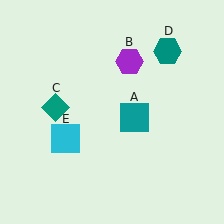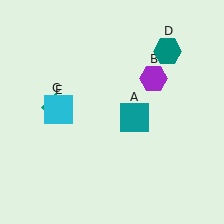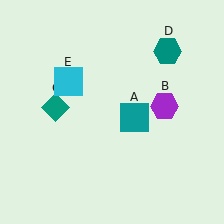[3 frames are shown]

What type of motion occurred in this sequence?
The purple hexagon (object B), cyan square (object E) rotated clockwise around the center of the scene.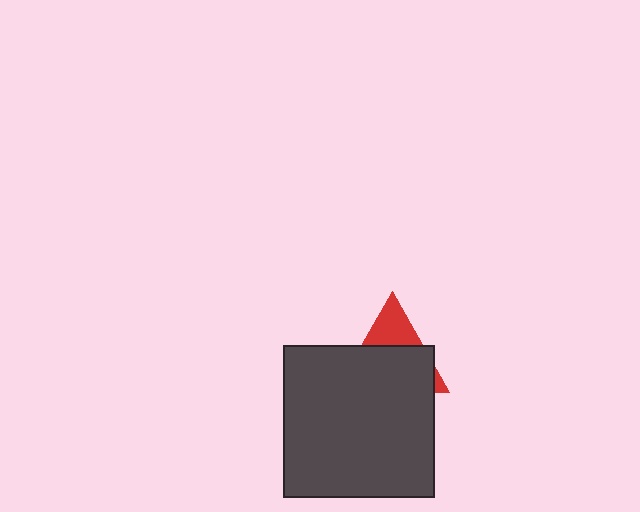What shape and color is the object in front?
The object in front is a dark gray square.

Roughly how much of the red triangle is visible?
A small part of it is visible (roughly 32%).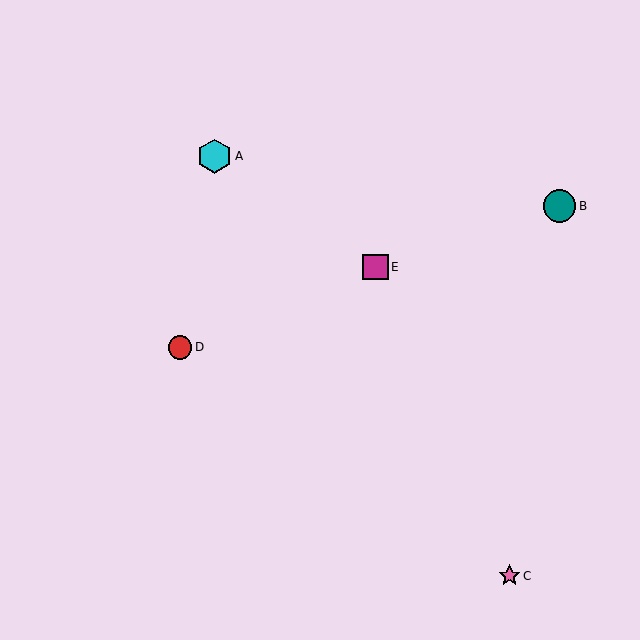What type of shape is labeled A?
Shape A is a cyan hexagon.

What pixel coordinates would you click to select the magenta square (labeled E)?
Click at (375, 267) to select the magenta square E.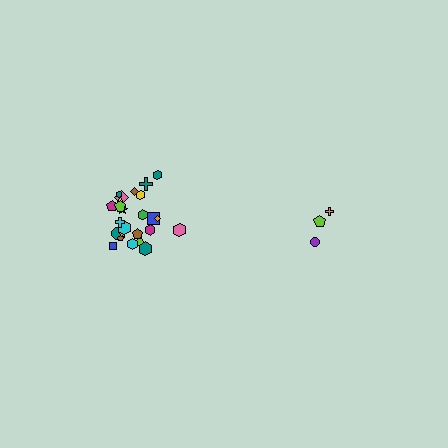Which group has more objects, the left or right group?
The left group.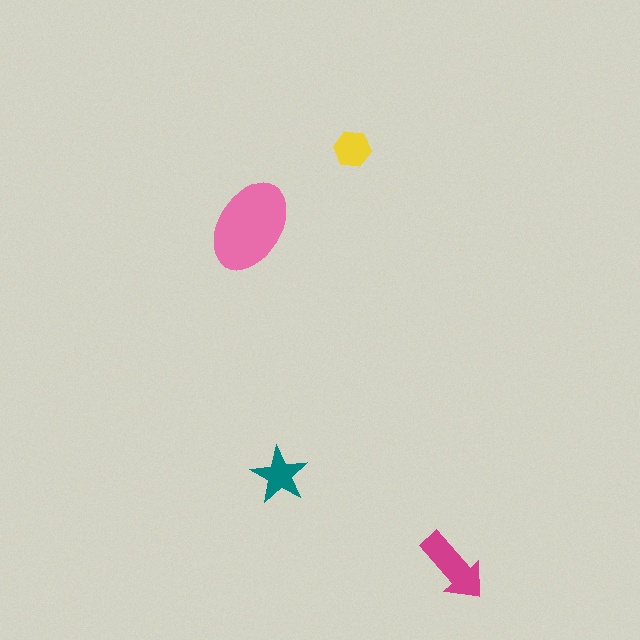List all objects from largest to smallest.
The pink ellipse, the magenta arrow, the teal star, the yellow hexagon.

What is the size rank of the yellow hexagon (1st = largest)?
4th.